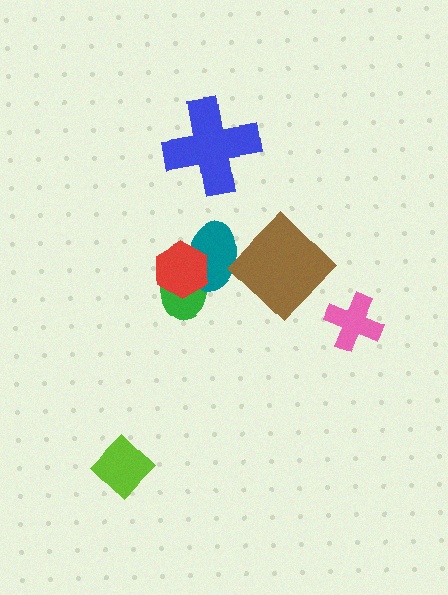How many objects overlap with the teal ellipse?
2 objects overlap with the teal ellipse.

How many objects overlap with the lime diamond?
0 objects overlap with the lime diamond.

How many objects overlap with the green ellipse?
2 objects overlap with the green ellipse.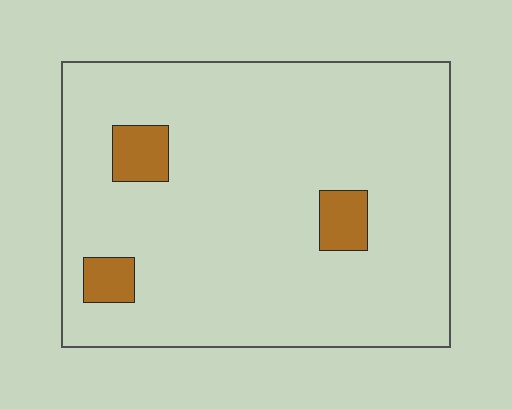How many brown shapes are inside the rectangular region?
3.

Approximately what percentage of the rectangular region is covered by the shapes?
Approximately 10%.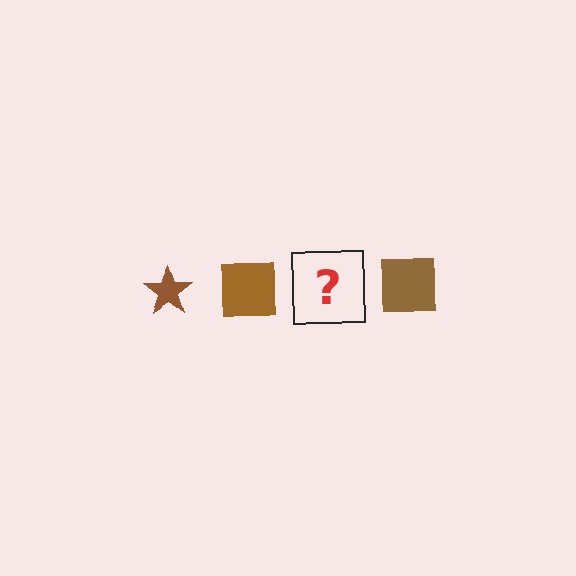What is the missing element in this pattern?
The missing element is a brown star.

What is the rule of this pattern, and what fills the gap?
The rule is that the pattern cycles through star, square shapes in brown. The gap should be filled with a brown star.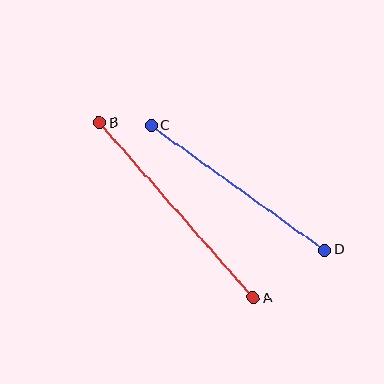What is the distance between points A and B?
The distance is approximately 233 pixels.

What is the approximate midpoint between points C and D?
The midpoint is at approximately (238, 188) pixels.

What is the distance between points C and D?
The distance is approximately 214 pixels.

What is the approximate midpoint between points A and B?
The midpoint is at approximately (177, 210) pixels.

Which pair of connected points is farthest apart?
Points A and B are farthest apart.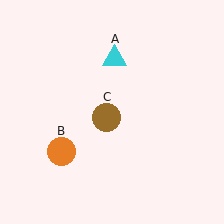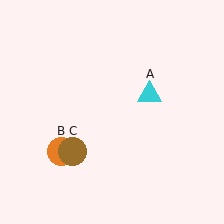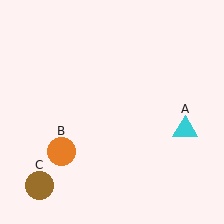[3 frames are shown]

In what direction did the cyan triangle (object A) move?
The cyan triangle (object A) moved down and to the right.